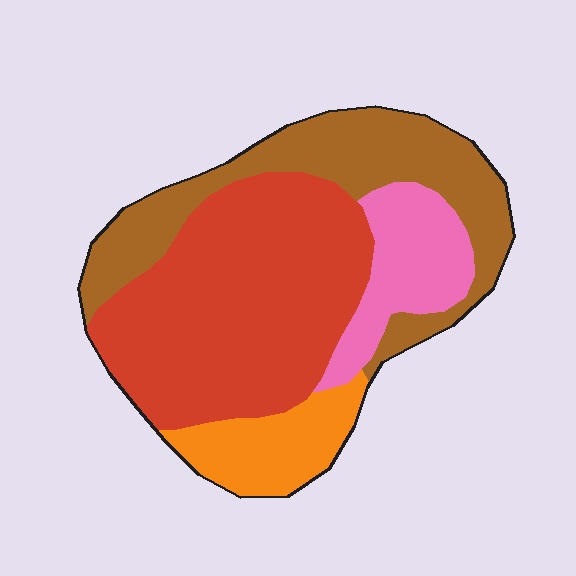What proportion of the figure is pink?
Pink takes up less than a sixth of the figure.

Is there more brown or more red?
Red.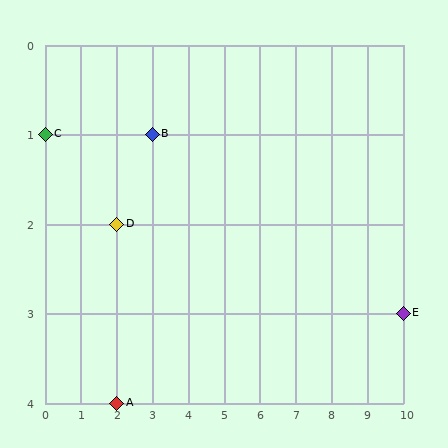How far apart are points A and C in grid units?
Points A and C are 2 columns and 3 rows apart (about 3.6 grid units diagonally).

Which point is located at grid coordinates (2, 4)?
Point A is at (2, 4).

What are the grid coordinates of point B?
Point B is at grid coordinates (3, 1).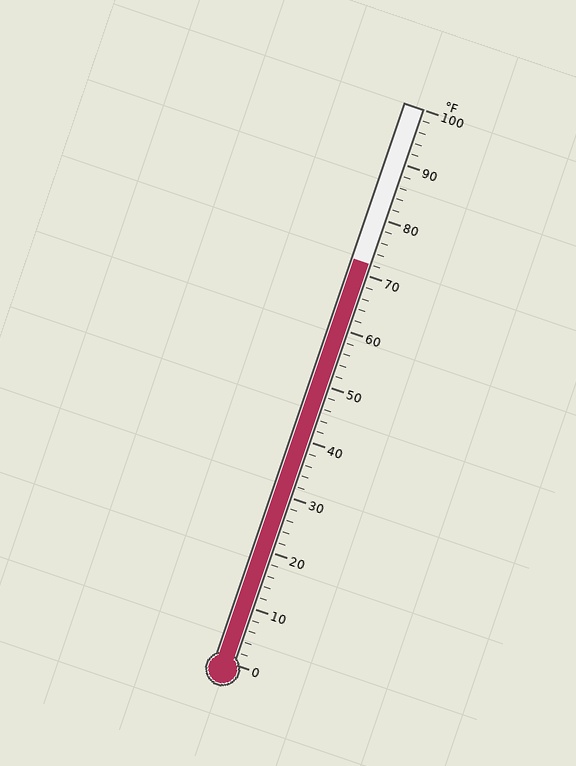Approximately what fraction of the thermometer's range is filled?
The thermometer is filled to approximately 70% of its range.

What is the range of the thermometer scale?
The thermometer scale ranges from 0°F to 100°F.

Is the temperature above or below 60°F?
The temperature is above 60°F.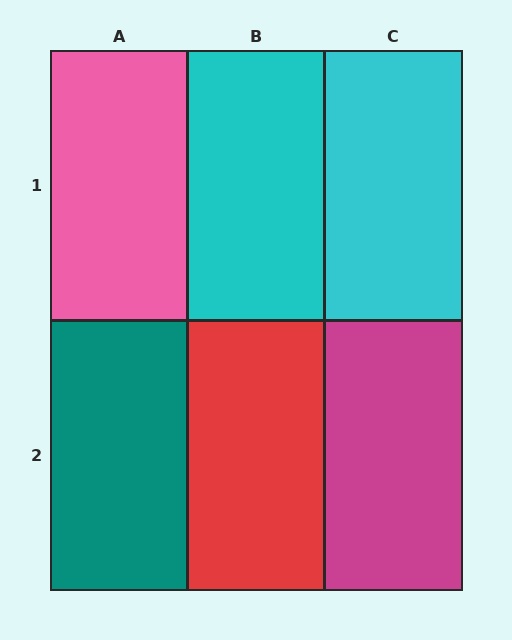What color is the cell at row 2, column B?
Red.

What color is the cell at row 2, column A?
Teal.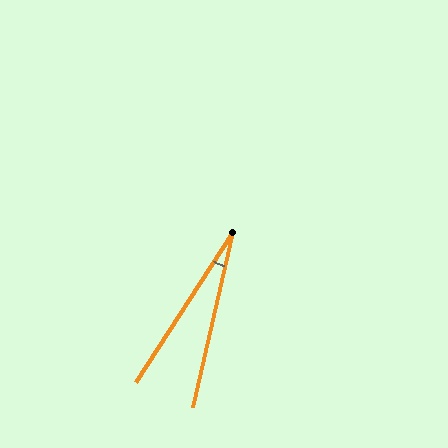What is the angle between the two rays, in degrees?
Approximately 20 degrees.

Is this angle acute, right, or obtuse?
It is acute.